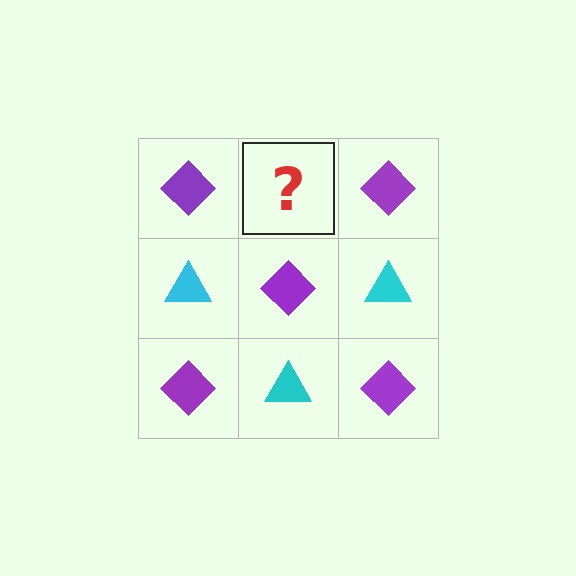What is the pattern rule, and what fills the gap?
The rule is that it alternates purple diamond and cyan triangle in a checkerboard pattern. The gap should be filled with a cyan triangle.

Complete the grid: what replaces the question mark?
The question mark should be replaced with a cyan triangle.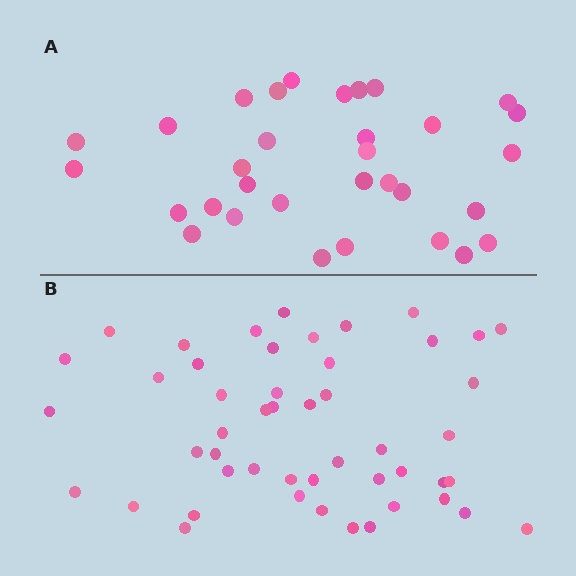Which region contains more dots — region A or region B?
Region B (the bottom region) has more dots.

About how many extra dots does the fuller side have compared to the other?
Region B has approximately 15 more dots than region A.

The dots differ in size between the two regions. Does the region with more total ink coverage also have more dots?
No. Region A has more total ink coverage because its dots are larger, but region B actually contains more individual dots. Total area can be misleading — the number of items is what matters here.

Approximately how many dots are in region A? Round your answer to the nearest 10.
About 30 dots. (The exact count is 32, which rounds to 30.)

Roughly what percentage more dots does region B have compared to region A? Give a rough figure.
About 55% more.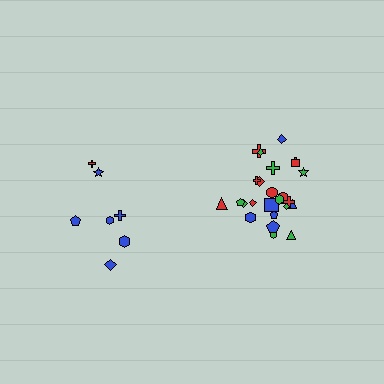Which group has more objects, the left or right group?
The right group.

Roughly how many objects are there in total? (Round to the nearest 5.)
Roughly 30 objects in total.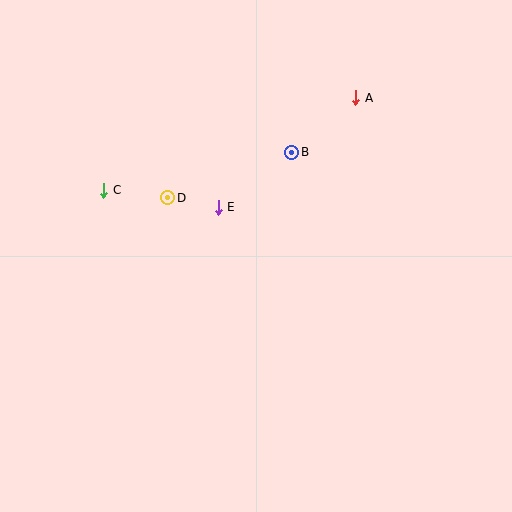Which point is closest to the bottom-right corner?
Point B is closest to the bottom-right corner.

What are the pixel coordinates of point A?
Point A is at (356, 98).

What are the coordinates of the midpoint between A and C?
The midpoint between A and C is at (230, 144).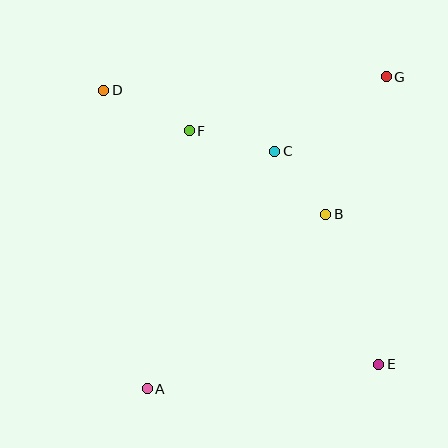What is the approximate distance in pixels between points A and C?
The distance between A and C is approximately 269 pixels.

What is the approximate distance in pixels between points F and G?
The distance between F and G is approximately 205 pixels.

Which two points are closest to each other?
Points B and C are closest to each other.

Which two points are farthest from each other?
Points A and G are farthest from each other.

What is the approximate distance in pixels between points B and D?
The distance between B and D is approximately 254 pixels.